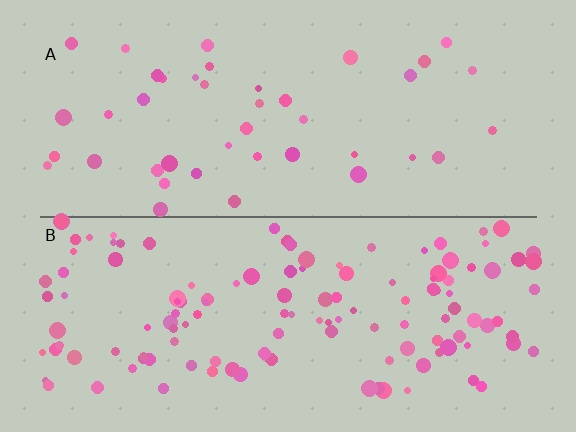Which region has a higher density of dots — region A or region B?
B (the bottom).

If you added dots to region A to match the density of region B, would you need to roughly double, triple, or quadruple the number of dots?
Approximately triple.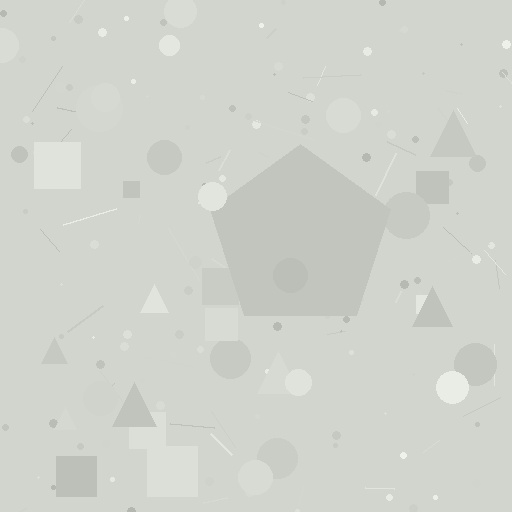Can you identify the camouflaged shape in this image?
The camouflaged shape is a pentagon.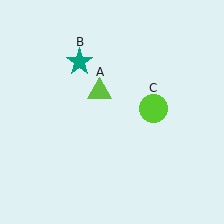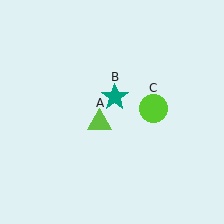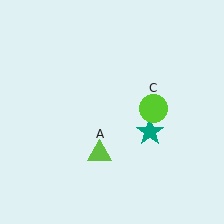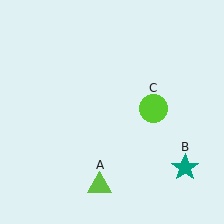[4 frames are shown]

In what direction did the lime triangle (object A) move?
The lime triangle (object A) moved down.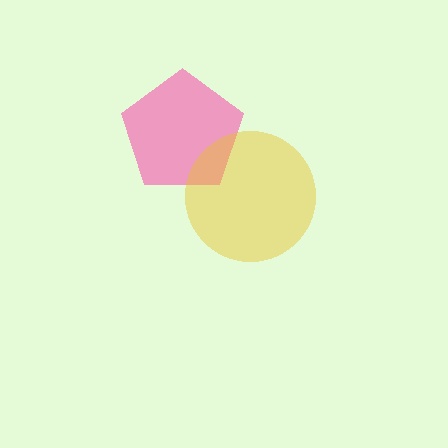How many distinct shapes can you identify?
There are 2 distinct shapes: a pink pentagon, a yellow circle.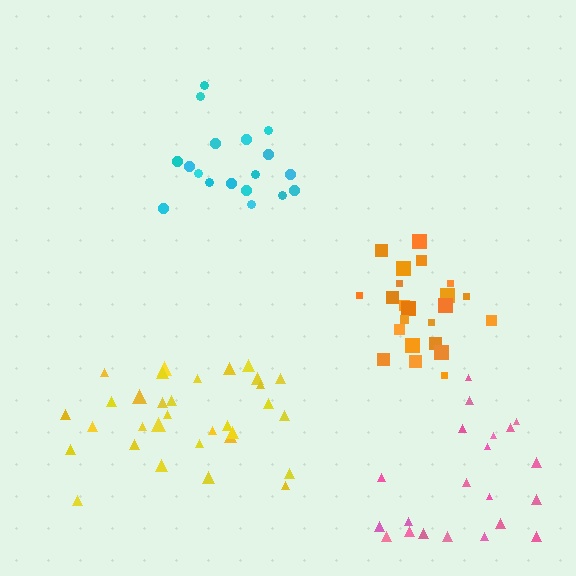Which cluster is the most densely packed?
Orange.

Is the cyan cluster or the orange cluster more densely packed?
Orange.